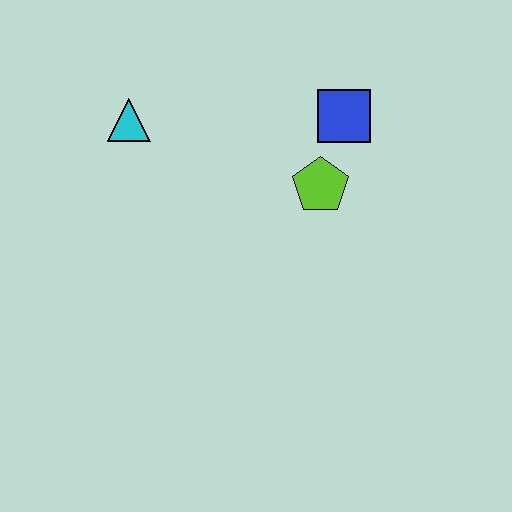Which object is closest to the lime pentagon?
The blue square is closest to the lime pentagon.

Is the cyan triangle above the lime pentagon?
Yes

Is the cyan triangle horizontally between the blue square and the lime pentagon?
No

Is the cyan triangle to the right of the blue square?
No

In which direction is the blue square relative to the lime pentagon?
The blue square is above the lime pentagon.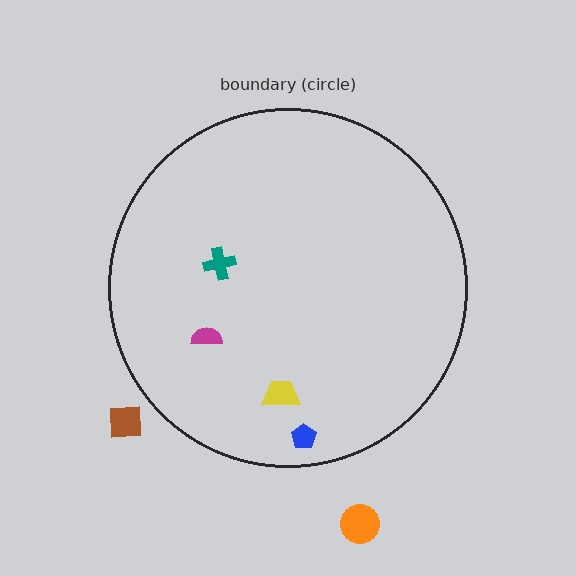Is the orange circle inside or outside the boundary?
Outside.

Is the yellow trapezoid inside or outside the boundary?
Inside.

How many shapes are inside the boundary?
4 inside, 2 outside.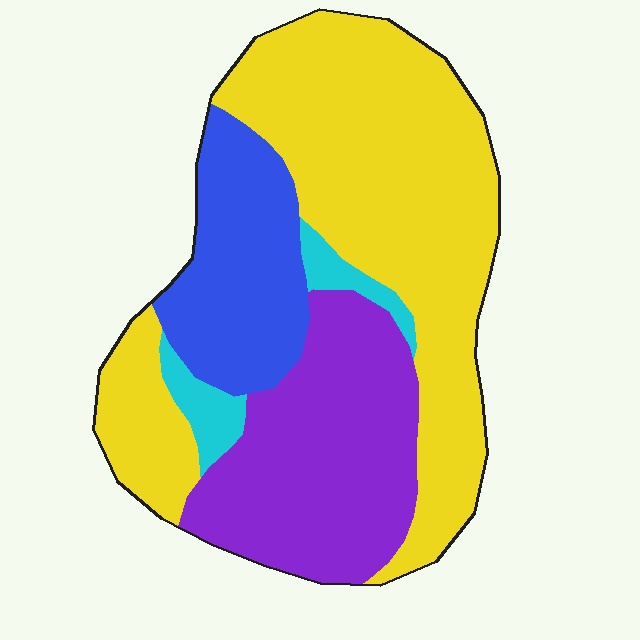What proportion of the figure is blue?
Blue takes up about one sixth (1/6) of the figure.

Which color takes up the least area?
Cyan, at roughly 5%.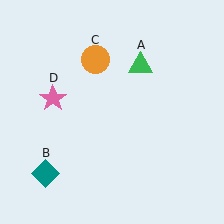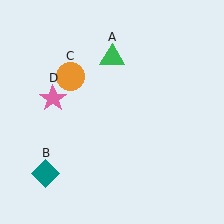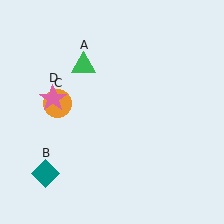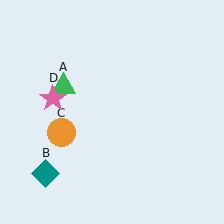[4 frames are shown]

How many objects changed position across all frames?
2 objects changed position: green triangle (object A), orange circle (object C).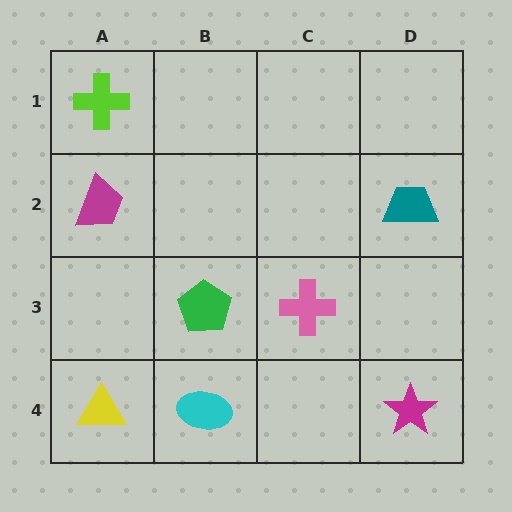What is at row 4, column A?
A yellow triangle.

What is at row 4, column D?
A magenta star.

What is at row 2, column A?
A magenta trapezoid.